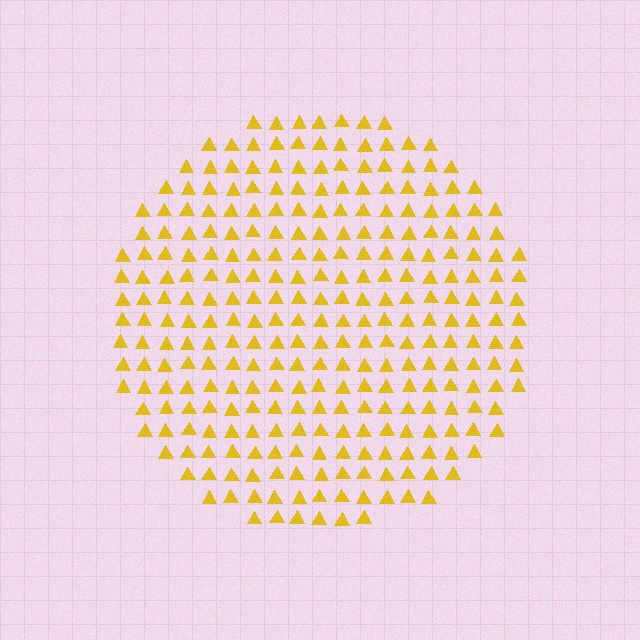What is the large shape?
The large shape is a circle.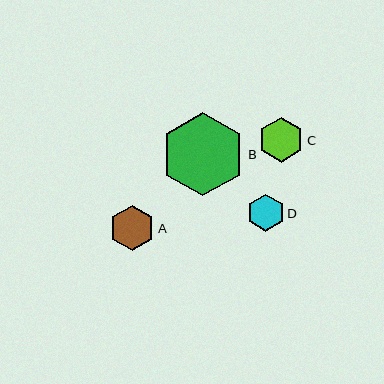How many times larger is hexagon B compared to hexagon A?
Hexagon B is approximately 1.8 times the size of hexagon A.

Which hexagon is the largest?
Hexagon B is the largest with a size of approximately 83 pixels.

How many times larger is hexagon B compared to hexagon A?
Hexagon B is approximately 1.8 times the size of hexagon A.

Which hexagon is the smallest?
Hexagon D is the smallest with a size of approximately 37 pixels.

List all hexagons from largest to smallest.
From largest to smallest: B, C, A, D.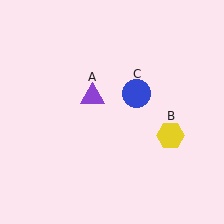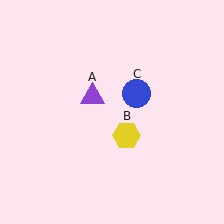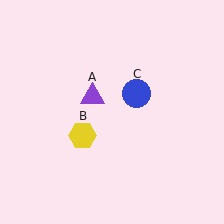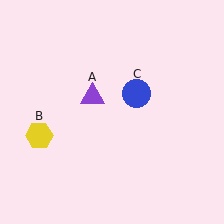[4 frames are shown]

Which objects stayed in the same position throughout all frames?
Purple triangle (object A) and blue circle (object C) remained stationary.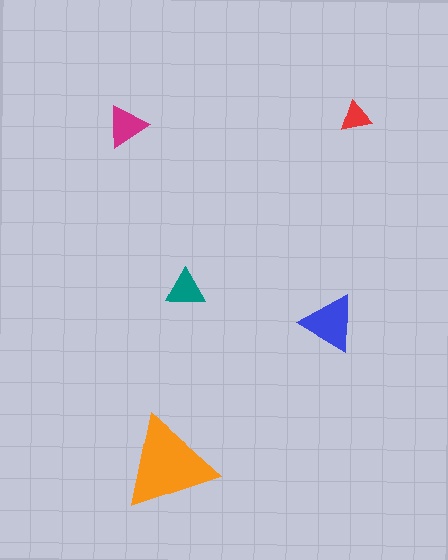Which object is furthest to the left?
The magenta triangle is leftmost.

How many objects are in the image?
There are 5 objects in the image.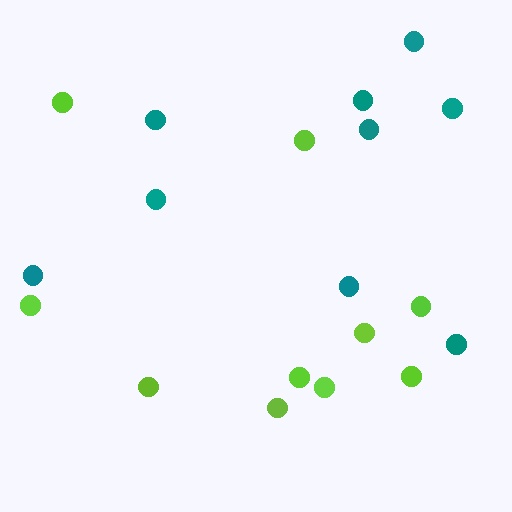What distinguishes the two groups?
There are 2 groups: one group of lime circles (10) and one group of teal circles (9).